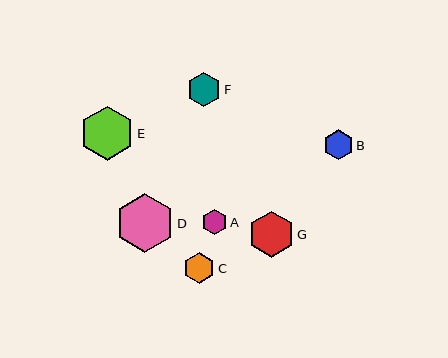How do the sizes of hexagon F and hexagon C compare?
Hexagon F and hexagon C are approximately the same size.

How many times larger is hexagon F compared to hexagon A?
Hexagon F is approximately 1.4 times the size of hexagon A.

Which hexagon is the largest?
Hexagon D is the largest with a size of approximately 59 pixels.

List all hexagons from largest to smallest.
From largest to smallest: D, E, G, F, C, B, A.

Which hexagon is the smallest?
Hexagon A is the smallest with a size of approximately 25 pixels.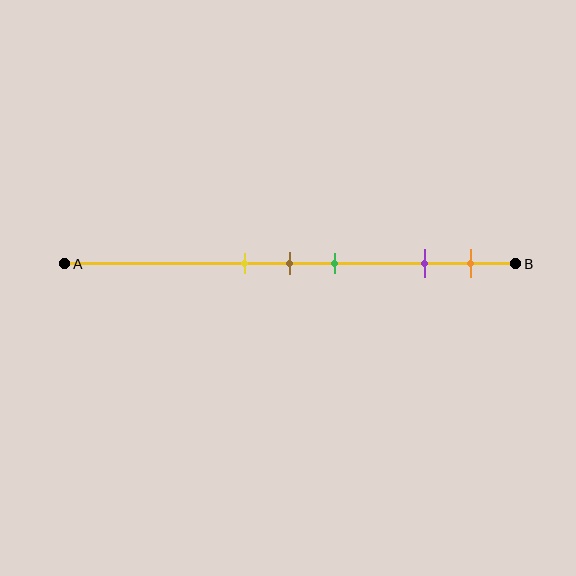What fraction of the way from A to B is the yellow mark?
The yellow mark is approximately 40% (0.4) of the way from A to B.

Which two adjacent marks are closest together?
The yellow and brown marks are the closest adjacent pair.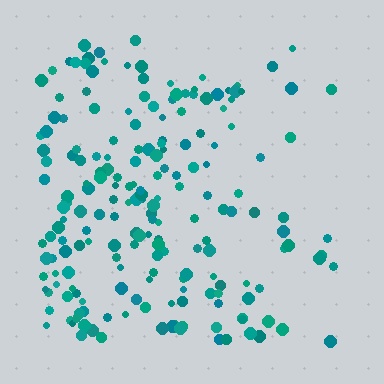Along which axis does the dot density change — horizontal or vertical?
Horizontal.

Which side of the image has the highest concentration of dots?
The left.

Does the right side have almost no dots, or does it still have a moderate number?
Still a moderate number, just noticeably fewer than the left.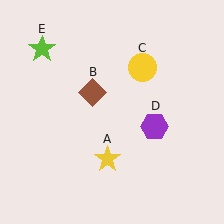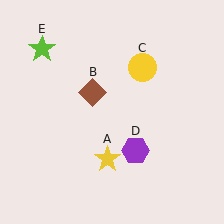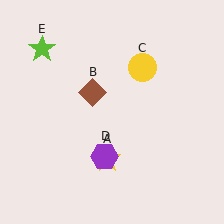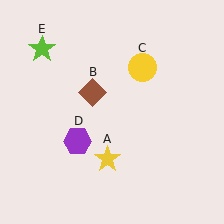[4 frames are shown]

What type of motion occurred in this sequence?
The purple hexagon (object D) rotated clockwise around the center of the scene.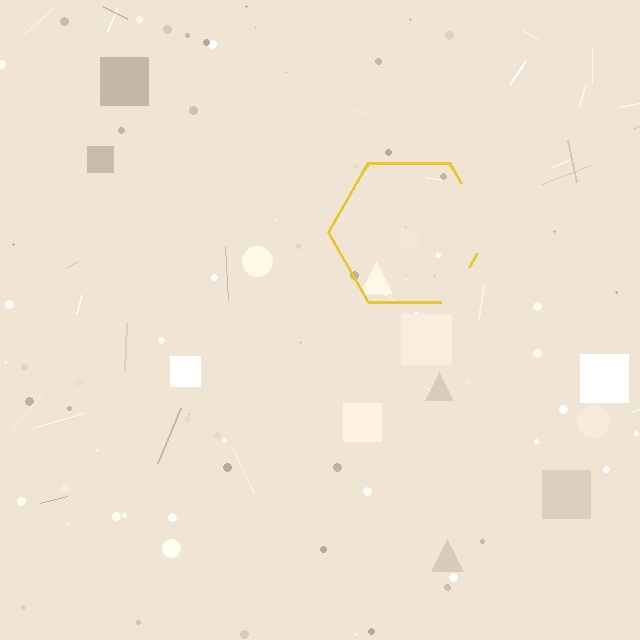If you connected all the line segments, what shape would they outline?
They would outline a hexagon.